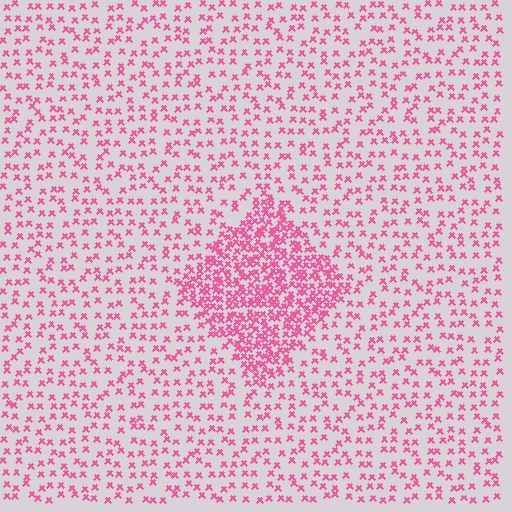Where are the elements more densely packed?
The elements are more densely packed inside the diamond boundary.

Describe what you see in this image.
The image contains small pink elements arranged at two different densities. A diamond-shaped region is visible where the elements are more densely packed than the surrounding area.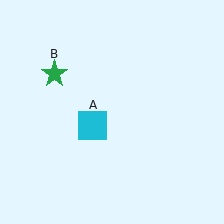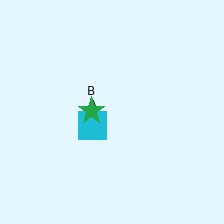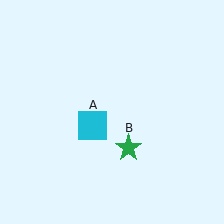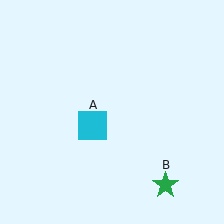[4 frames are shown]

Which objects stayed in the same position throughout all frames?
Cyan square (object A) remained stationary.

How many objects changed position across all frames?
1 object changed position: green star (object B).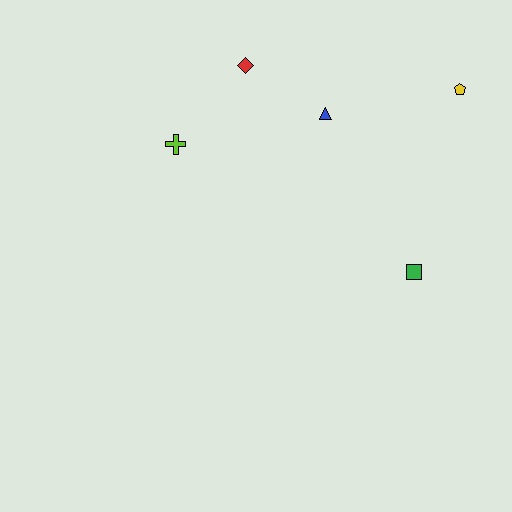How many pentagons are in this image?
There is 1 pentagon.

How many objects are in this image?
There are 5 objects.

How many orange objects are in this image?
There are no orange objects.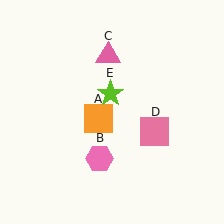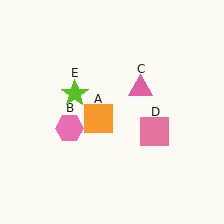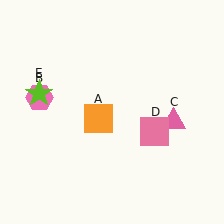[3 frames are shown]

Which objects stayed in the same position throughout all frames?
Orange square (object A) and pink square (object D) remained stationary.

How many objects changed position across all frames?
3 objects changed position: pink hexagon (object B), pink triangle (object C), lime star (object E).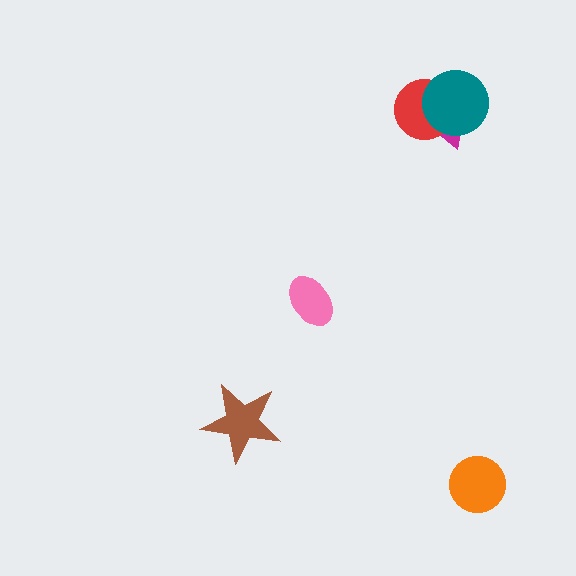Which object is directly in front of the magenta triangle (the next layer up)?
The red circle is directly in front of the magenta triangle.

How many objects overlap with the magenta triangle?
2 objects overlap with the magenta triangle.